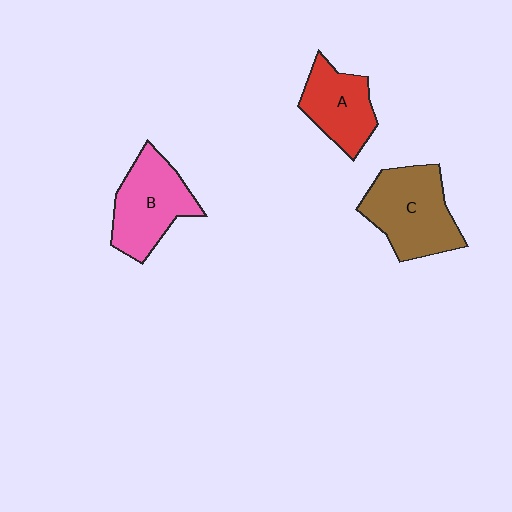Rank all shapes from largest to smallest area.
From largest to smallest: C (brown), B (pink), A (red).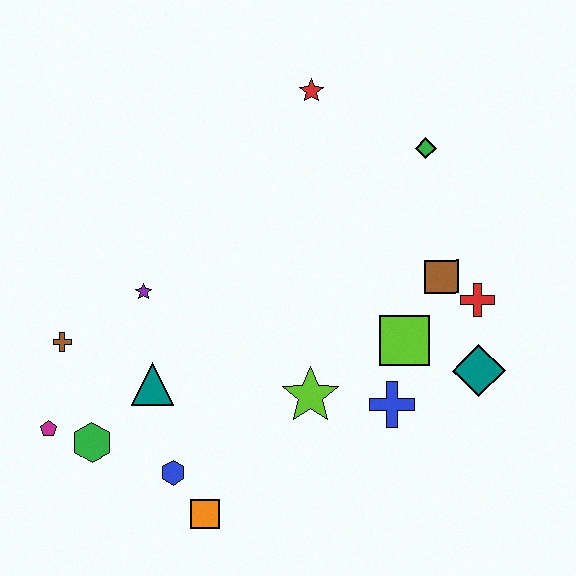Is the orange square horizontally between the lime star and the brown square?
No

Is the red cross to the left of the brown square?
No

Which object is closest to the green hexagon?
The magenta pentagon is closest to the green hexagon.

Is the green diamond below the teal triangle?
No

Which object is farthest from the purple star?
The teal diamond is farthest from the purple star.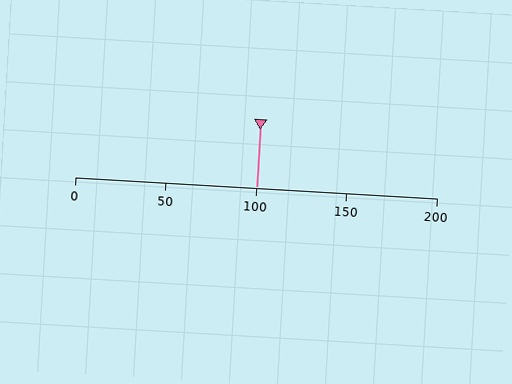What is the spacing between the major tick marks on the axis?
The major ticks are spaced 50 apart.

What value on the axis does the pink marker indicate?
The marker indicates approximately 100.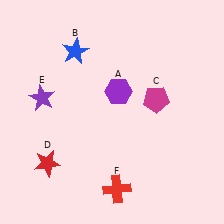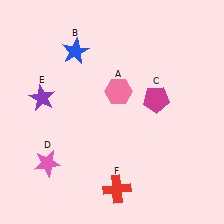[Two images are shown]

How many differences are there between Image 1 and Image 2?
There are 2 differences between the two images.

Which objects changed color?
A changed from purple to pink. D changed from red to pink.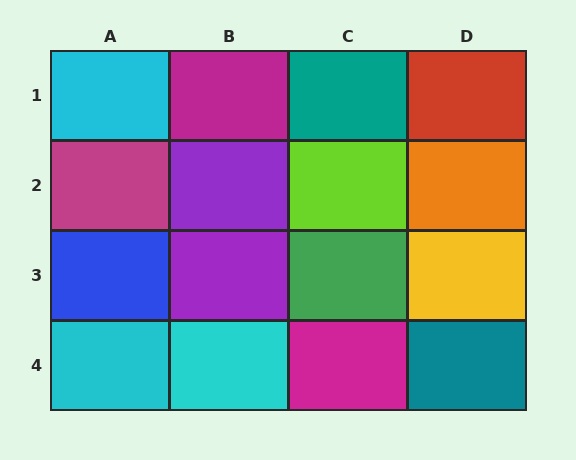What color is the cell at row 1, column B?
Magenta.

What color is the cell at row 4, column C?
Magenta.